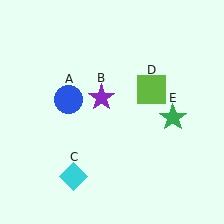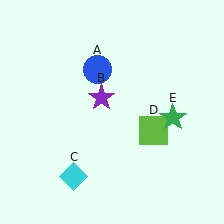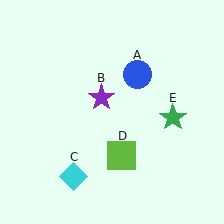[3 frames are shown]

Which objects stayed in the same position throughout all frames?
Purple star (object B) and cyan diamond (object C) and green star (object E) remained stationary.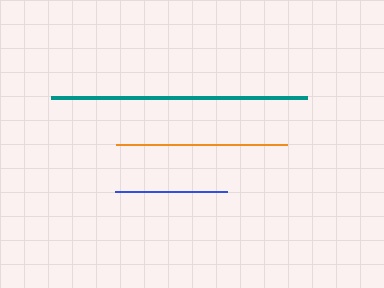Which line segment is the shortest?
The blue line is the shortest at approximately 113 pixels.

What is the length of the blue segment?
The blue segment is approximately 113 pixels long.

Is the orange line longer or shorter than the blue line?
The orange line is longer than the blue line.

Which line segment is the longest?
The teal line is the longest at approximately 256 pixels.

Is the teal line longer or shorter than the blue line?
The teal line is longer than the blue line.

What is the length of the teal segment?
The teal segment is approximately 256 pixels long.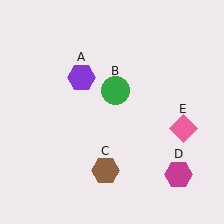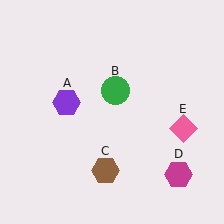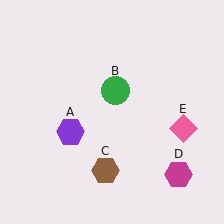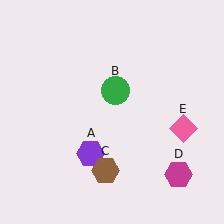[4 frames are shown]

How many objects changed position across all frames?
1 object changed position: purple hexagon (object A).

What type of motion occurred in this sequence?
The purple hexagon (object A) rotated counterclockwise around the center of the scene.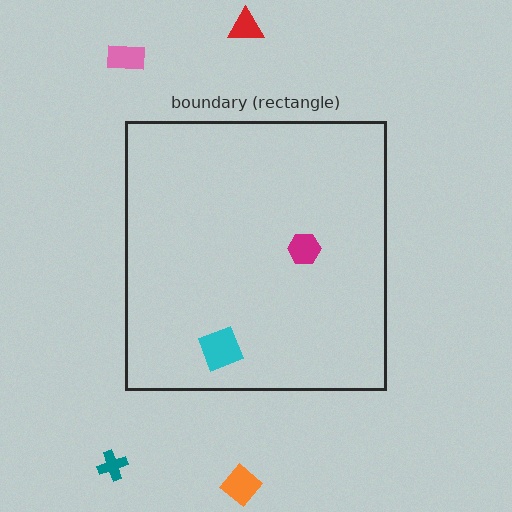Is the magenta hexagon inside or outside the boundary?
Inside.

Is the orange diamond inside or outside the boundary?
Outside.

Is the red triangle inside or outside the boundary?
Outside.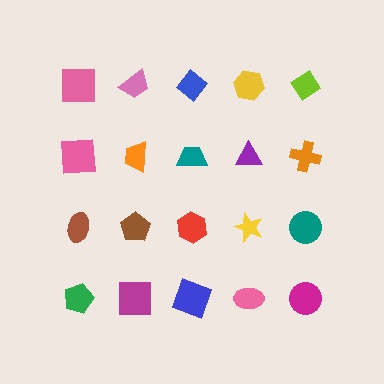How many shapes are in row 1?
5 shapes.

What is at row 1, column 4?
A yellow hexagon.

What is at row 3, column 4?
A yellow star.